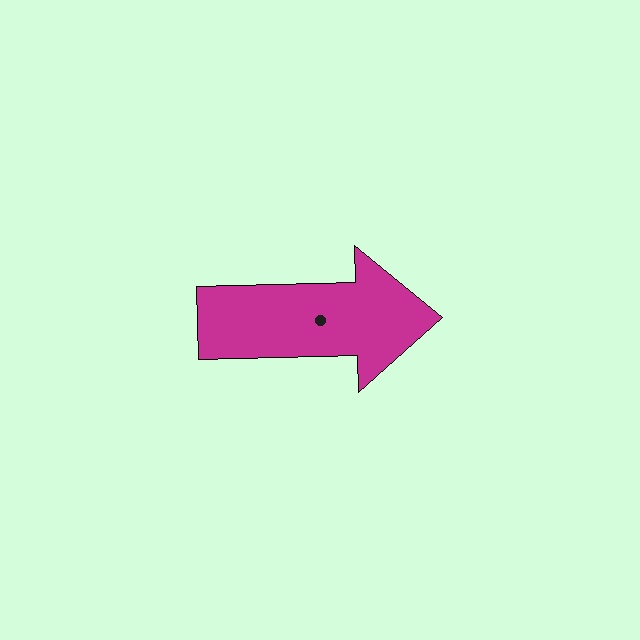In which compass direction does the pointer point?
East.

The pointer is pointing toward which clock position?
Roughly 3 o'clock.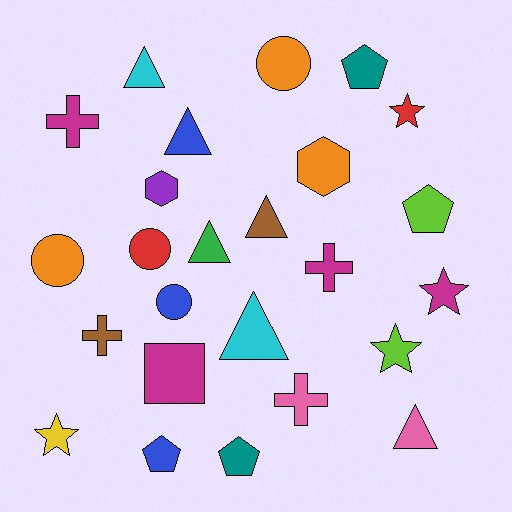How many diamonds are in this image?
There are no diamonds.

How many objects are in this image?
There are 25 objects.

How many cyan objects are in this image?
There are 2 cyan objects.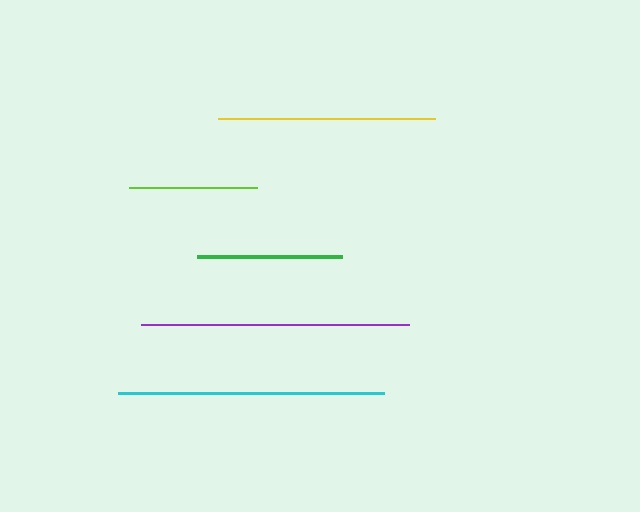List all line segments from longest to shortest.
From longest to shortest: purple, cyan, yellow, green, lime.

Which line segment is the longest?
The purple line is the longest at approximately 268 pixels.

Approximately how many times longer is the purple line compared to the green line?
The purple line is approximately 1.9 times the length of the green line.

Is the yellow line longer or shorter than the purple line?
The purple line is longer than the yellow line.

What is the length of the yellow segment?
The yellow segment is approximately 217 pixels long.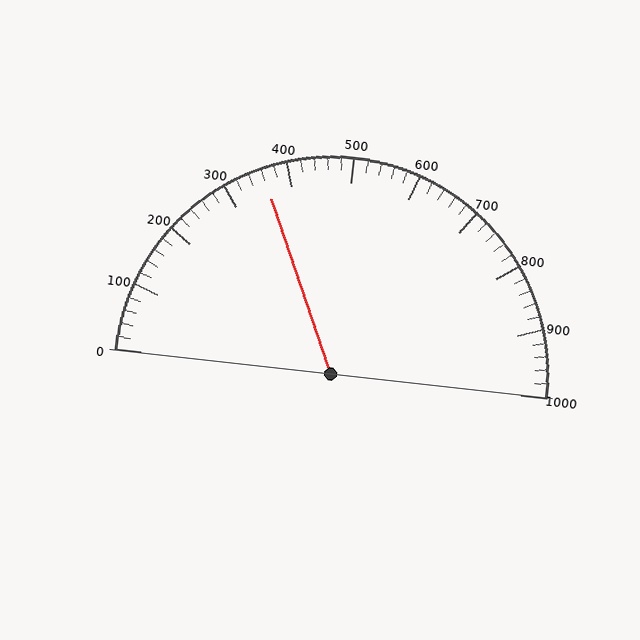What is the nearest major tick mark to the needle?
The nearest major tick mark is 400.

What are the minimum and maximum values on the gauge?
The gauge ranges from 0 to 1000.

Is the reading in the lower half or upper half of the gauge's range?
The reading is in the lower half of the range (0 to 1000).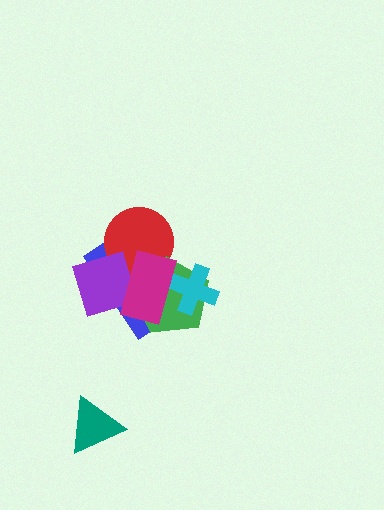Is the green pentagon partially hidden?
Yes, it is partially covered by another shape.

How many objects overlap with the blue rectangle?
5 objects overlap with the blue rectangle.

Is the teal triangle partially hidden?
No, no other shape covers it.